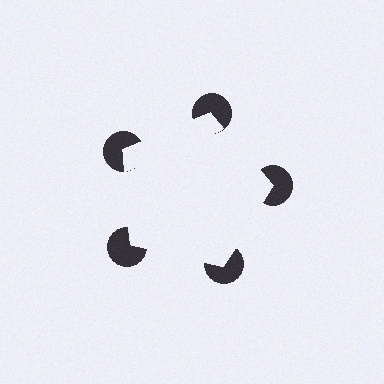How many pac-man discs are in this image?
There are 5 — one at each vertex of the illusory pentagon.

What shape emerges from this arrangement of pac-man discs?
An illusory pentagon — its edges are inferred from the aligned wedge cuts in the pac-man discs, not physically drawn.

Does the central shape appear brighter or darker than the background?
It typically appears slightly brighter than the background, even though no actual brightness change is drawn.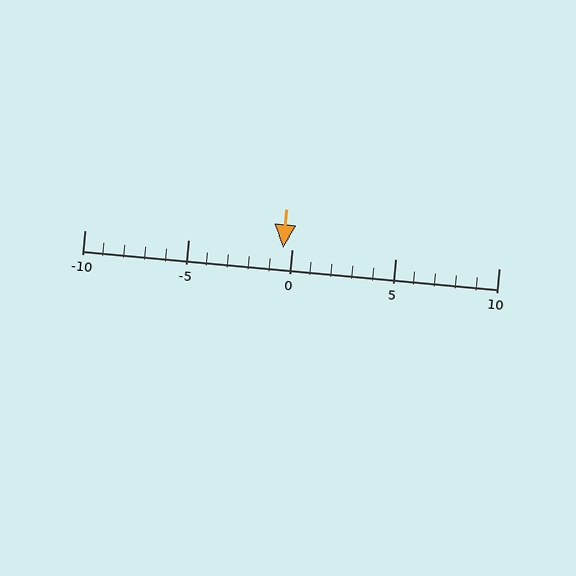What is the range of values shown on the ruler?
The ruler shows values from -10 to 10.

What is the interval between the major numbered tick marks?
The major tick marks are spaced 5 units apart.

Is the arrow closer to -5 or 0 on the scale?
The arrow is closer to 0.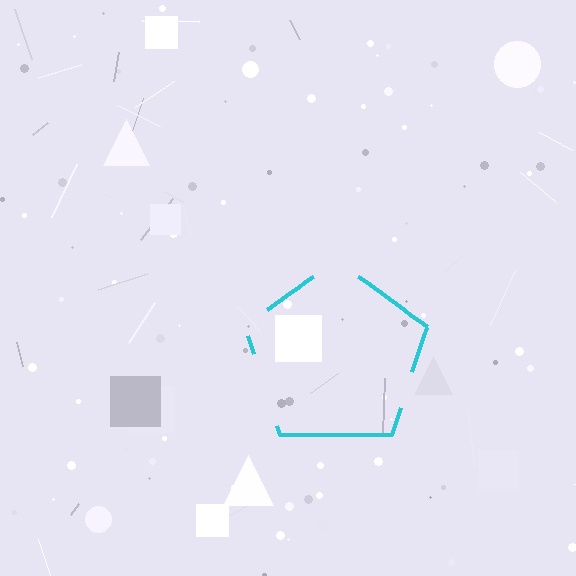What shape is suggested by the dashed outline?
The dashed outline suggests a pentagon.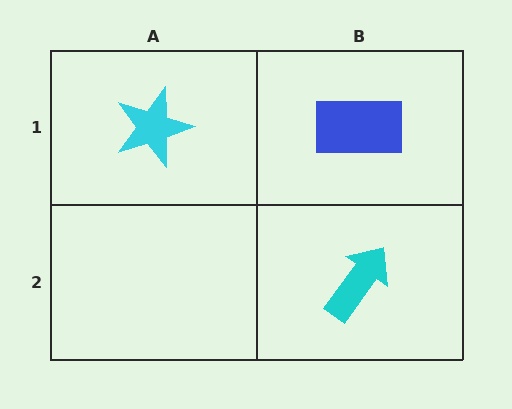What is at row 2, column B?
A cyan arrow.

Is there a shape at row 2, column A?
No, that cell is empty.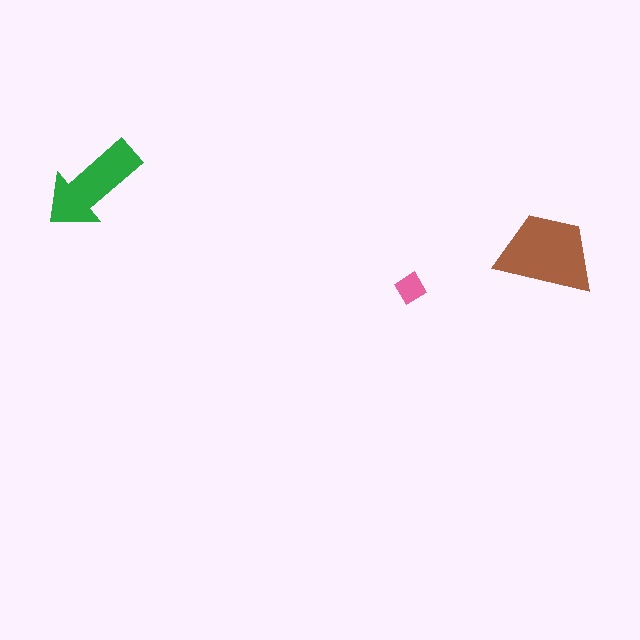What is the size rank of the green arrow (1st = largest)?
2nd.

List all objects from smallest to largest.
The pink diamond, the green arrow, the brown trapezoid.